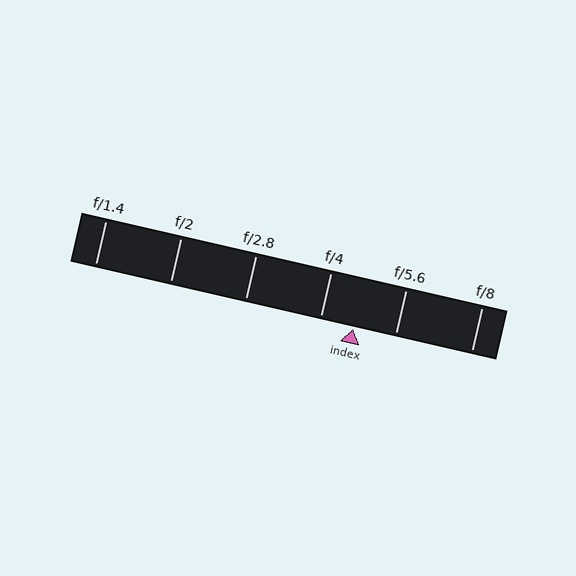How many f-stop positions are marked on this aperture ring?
There are 6 f-stop positions marked.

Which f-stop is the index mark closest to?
The index mark is closest to f/4.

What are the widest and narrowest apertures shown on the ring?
The widest aperture shown is f/1.4 and the narrowest is f/8.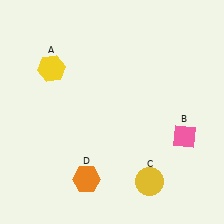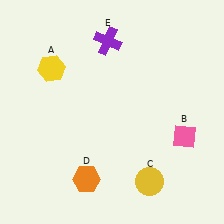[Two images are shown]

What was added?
A purple cross (E) was added in Image 2.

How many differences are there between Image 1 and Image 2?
There is 1 difference between the two images.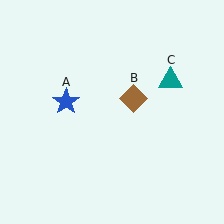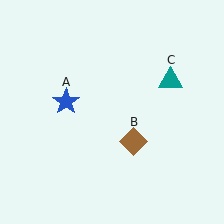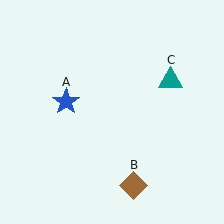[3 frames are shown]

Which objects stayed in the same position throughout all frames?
Blue star (object A) and teal triangle (object C) remained stationary.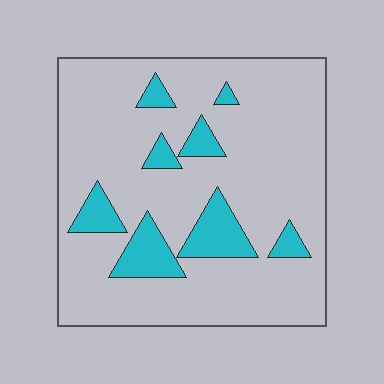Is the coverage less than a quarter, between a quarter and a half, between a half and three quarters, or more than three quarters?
Less than a quarter.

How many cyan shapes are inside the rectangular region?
8.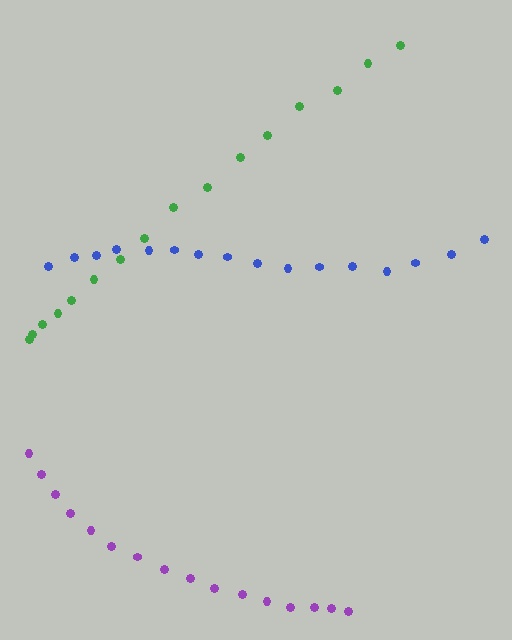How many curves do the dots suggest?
There are 3 distinct paths.